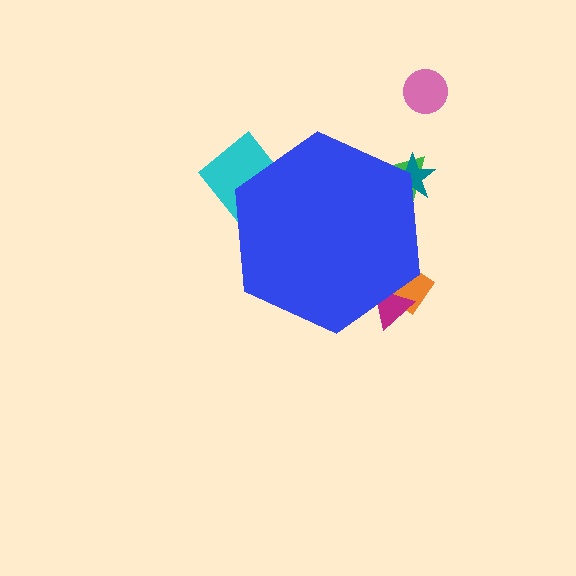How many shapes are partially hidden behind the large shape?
5 shapes are partially hidden.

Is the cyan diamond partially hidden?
Yes, the cyan diamond is partially hidden behind the blue hexagon.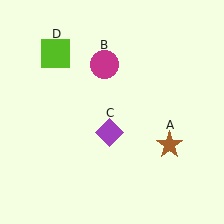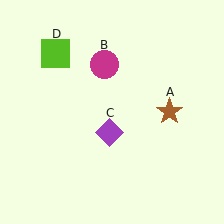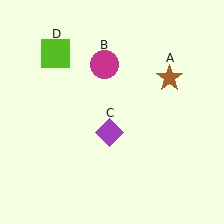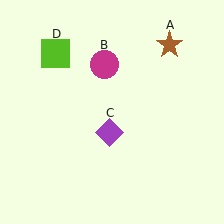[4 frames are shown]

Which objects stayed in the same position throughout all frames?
Magenta circle (object B) and purple diamond (object C) and lime square (object D) remained stationary.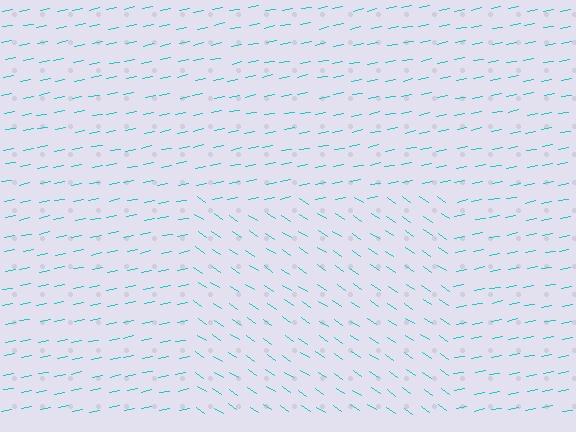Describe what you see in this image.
The image is filled with small cyan line segments. A rectangle region in the image has lines oriented differently from the surrounding lines, creating a visible texture boundary.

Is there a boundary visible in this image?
Yes, there is a texture boundary formed by a change in line orientation.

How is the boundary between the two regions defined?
The boundary is defined purely by a change in line orientation (approximately 45 degrees difference). All lines are the same color and thickness.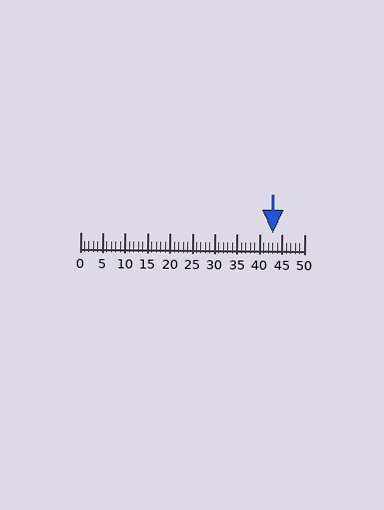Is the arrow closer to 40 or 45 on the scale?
The arrow is closer to 45.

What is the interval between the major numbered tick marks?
The major tick marks are spaced 5 units apart.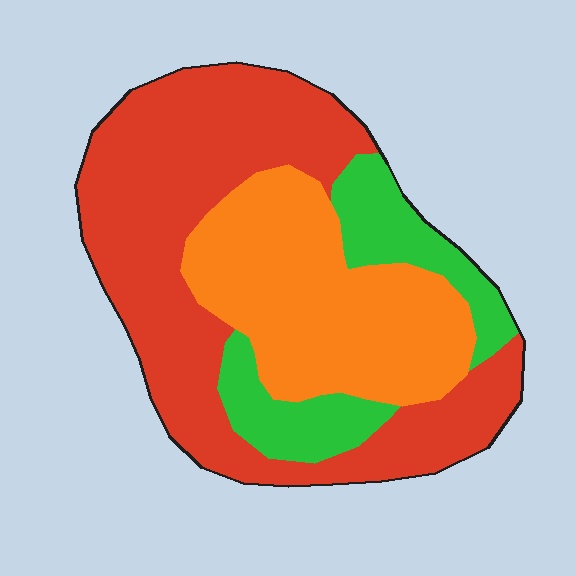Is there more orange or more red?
Red.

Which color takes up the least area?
Green, at roughly 15%.